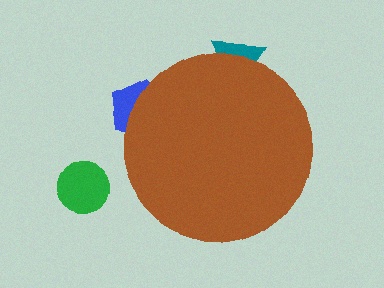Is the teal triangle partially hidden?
Yes, the teal triangle is partially hidden behind the brown circle.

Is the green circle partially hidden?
No, the green circle is fully visible.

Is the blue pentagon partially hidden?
Yes, the blue pentagon is partially hidden behind the brown circle.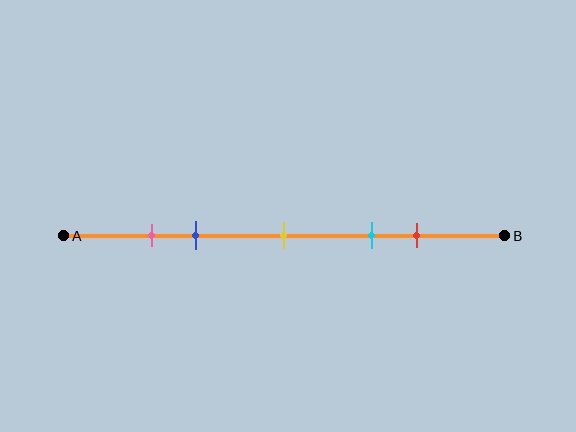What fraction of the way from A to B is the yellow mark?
The yellow mark is approximately 50% (0.5) of the way from A to B.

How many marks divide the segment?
There are 5 marks dividing the segment.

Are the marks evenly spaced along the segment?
No, the marks are not evenly spaced.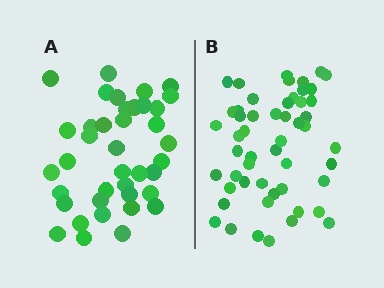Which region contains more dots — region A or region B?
Region B (the right region) has more dots.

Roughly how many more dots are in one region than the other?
Region B has approximately 15 more dots than region A.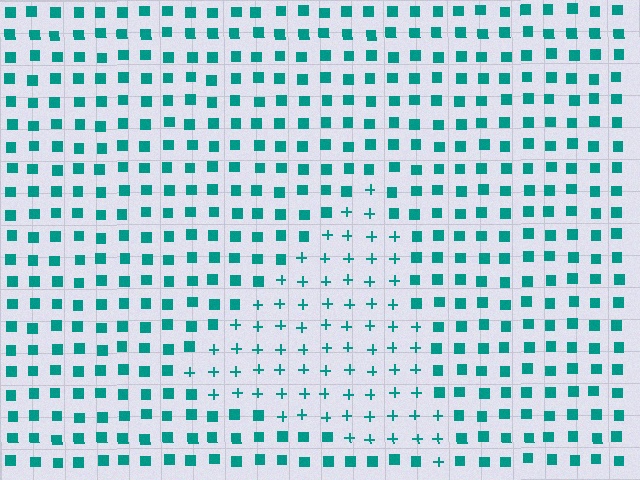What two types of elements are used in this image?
The image uses plus signs inside the triangle region and squares outside it.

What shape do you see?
I see a triangle.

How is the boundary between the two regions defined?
The boundary is defined by a change in element shape: plus signs inside vs. squares outside. All elements share the same color and spacing.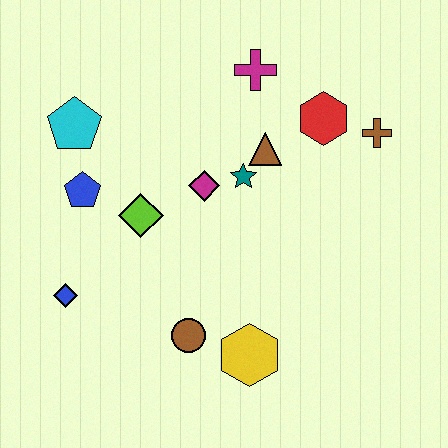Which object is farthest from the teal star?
The blue diamond is farthest from the teal star.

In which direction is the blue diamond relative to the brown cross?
The blue diamond is to the left of the brown cross.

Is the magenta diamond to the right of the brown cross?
No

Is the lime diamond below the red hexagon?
Yes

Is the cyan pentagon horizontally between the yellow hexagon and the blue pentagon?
No